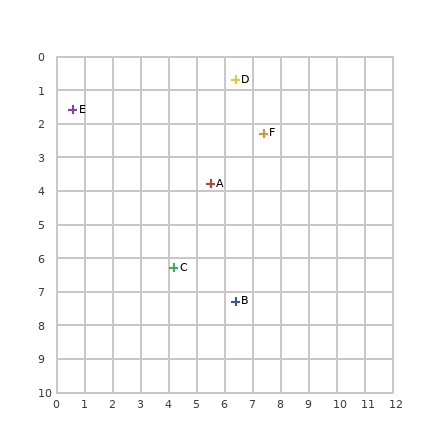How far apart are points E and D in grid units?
Points E and D are about 5.9 grid units apart.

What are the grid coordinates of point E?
Point E is at approximately (0.6, 1.6).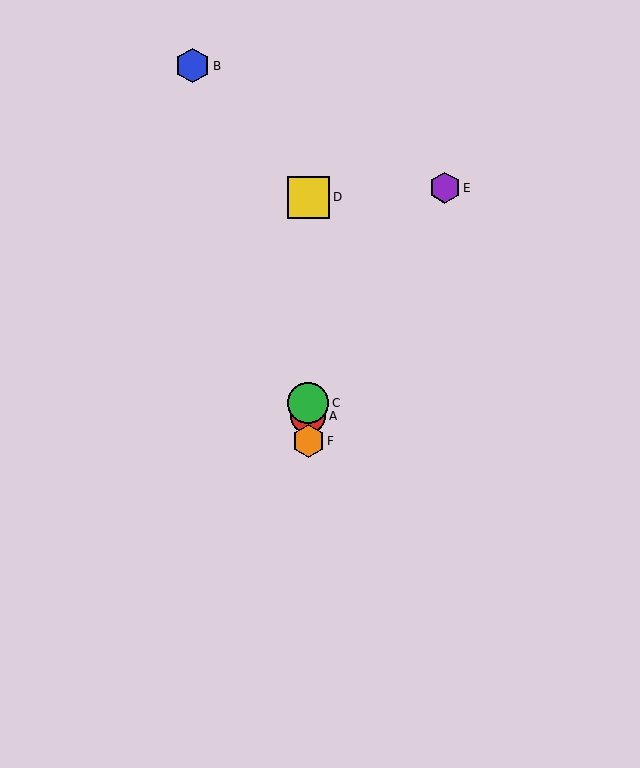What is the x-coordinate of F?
Object F is at x≈308.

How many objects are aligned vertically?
4 objects (A, C, D, F) are aligned vertically.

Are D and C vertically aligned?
Yes, both are at x≈308.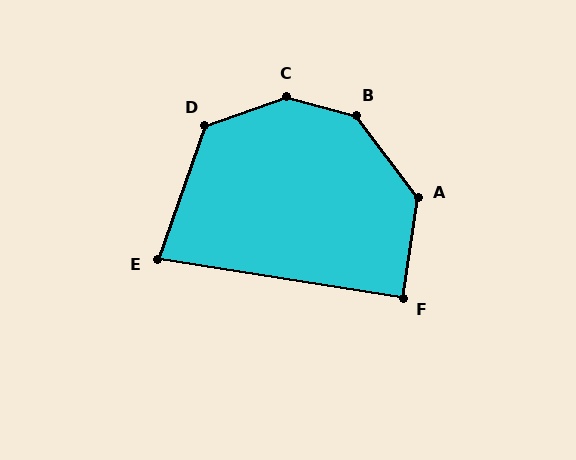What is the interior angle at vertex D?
Approximately 129 degrees (obtuse).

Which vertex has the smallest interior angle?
E, at approximately 80 degrees.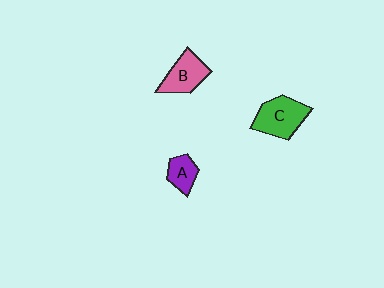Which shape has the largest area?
Shape C (green).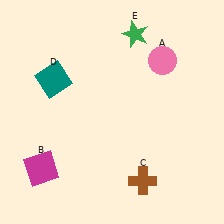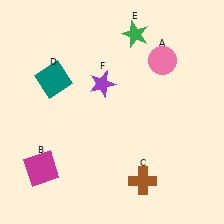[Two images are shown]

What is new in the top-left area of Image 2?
A purple star (F) was added in the top-left area of Image 2.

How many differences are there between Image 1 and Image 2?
There is 1 difference between the two images.